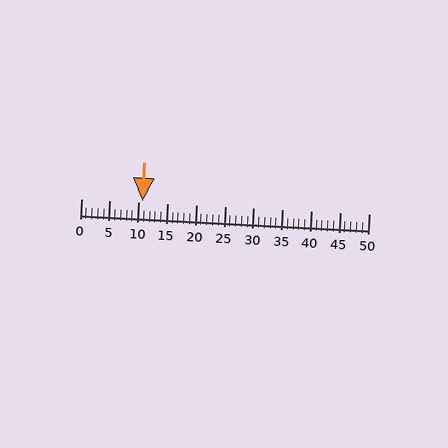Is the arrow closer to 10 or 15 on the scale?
The arrow is closer to 10.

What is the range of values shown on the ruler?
The ruler shows values from 0 to 50.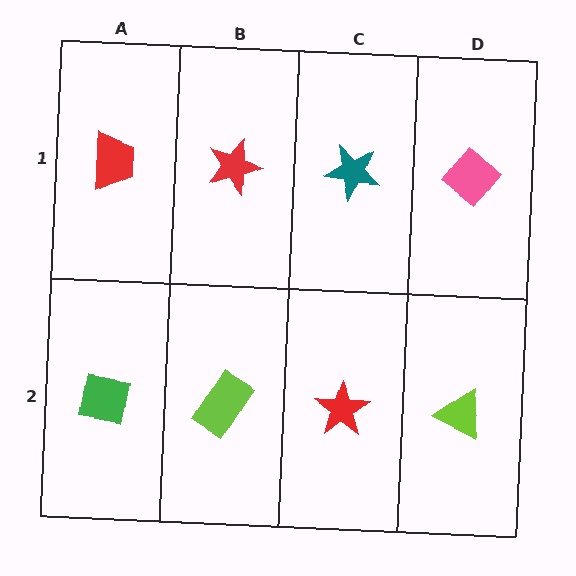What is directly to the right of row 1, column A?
A red star.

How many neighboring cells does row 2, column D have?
2.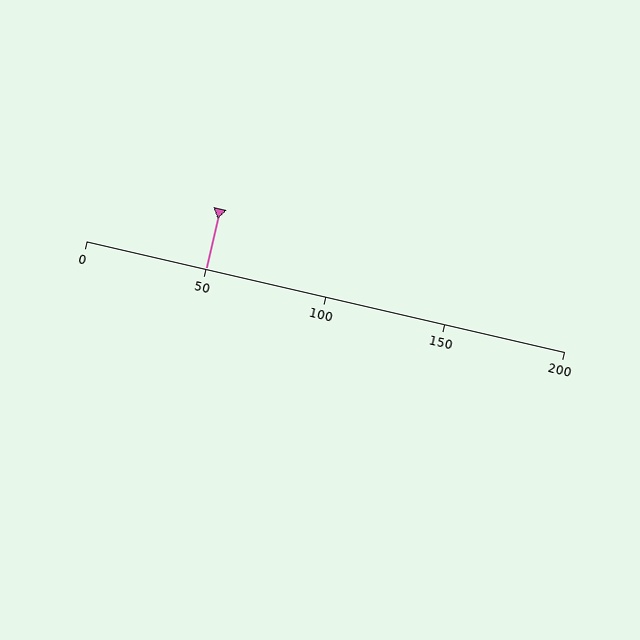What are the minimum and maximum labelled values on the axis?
The axis runs from 0 to 200.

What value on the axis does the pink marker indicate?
The marker indicates approximately 50.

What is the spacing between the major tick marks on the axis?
The major ticks are spaced 50 apart.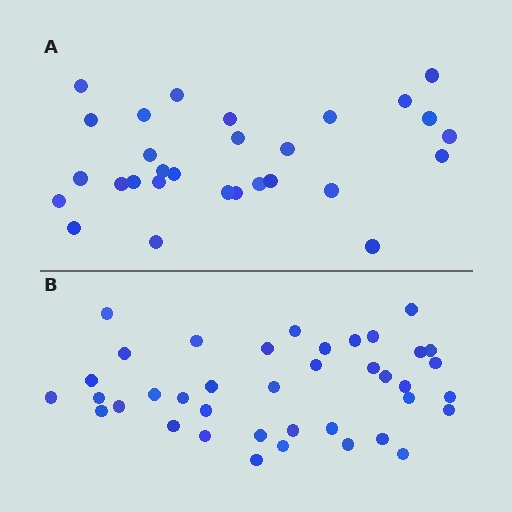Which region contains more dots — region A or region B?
Region B (the bottom region) has more dots.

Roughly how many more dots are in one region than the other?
Region B has roughly 10 or so more dots than region A.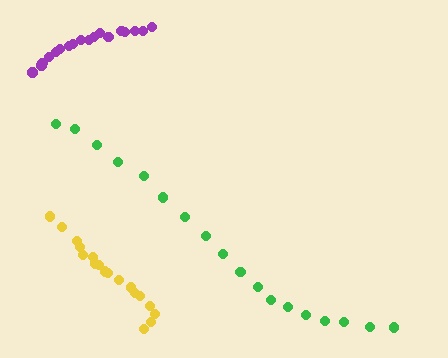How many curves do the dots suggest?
There are 3 distinct paths.